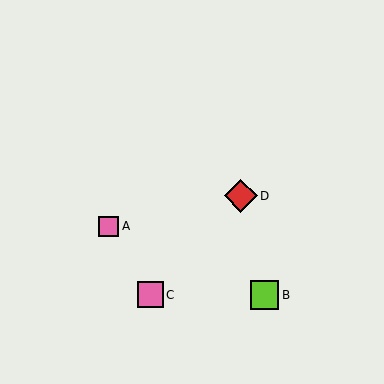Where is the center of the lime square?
The center of the lime square is at (264, 295).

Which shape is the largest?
The red diamond (labeled D) is the largest.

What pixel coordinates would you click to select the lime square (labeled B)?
Click at (264, 295) to select the lime square B.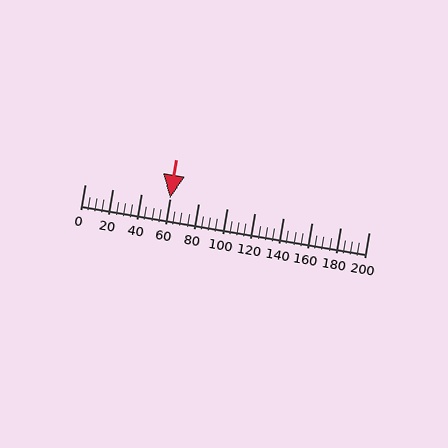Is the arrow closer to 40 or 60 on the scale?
The arrow is closer to 60.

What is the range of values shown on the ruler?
The ruler shows values from 0 to 200.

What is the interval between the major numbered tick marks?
The major tick marks are spaced 20 units apart.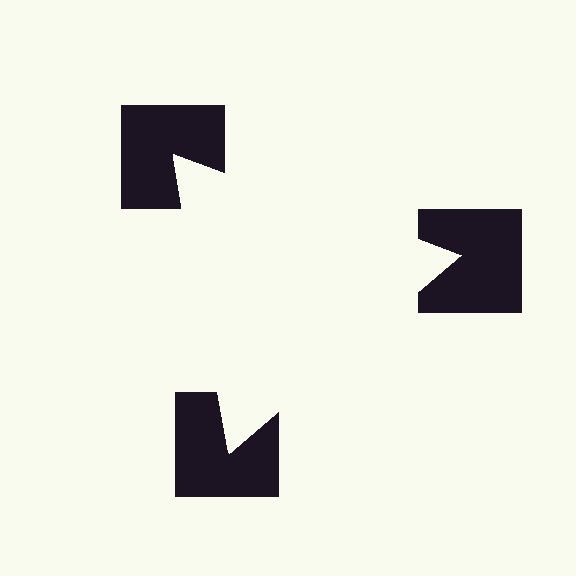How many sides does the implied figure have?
3 sides.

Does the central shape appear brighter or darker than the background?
It typically appears slightly brighter than the background, even though no actual brightness change is drawn.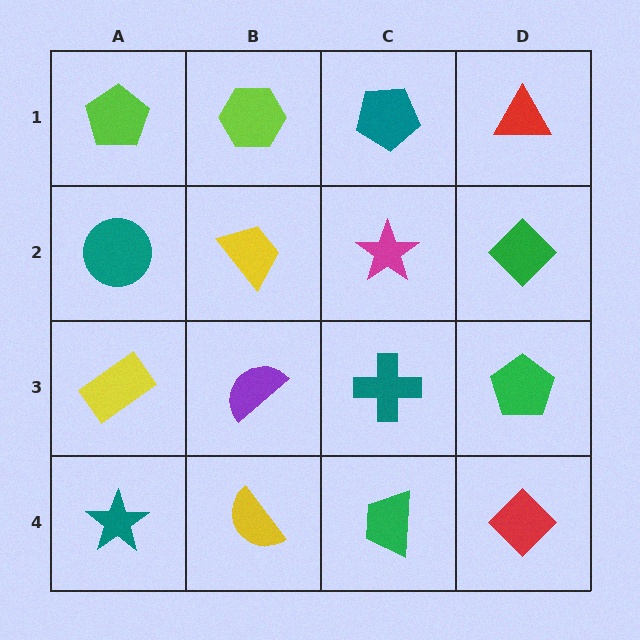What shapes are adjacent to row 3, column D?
A green diamond (row 2, column D), a red diamond (row 4, column D), a teal cross (row 3, column C).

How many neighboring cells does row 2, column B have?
4.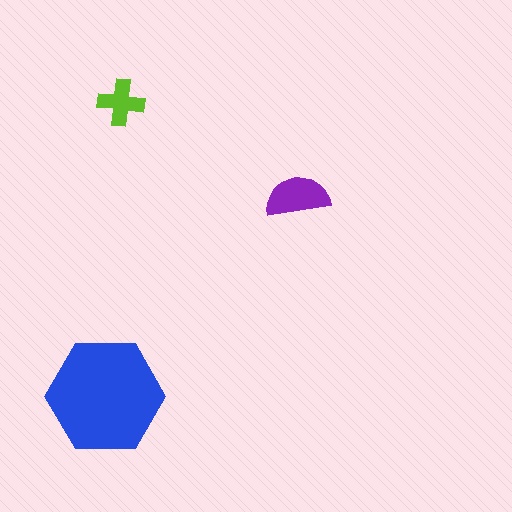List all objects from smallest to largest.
The lime cross, the purple semicircle, the blue hexagon.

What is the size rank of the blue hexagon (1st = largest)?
1st.